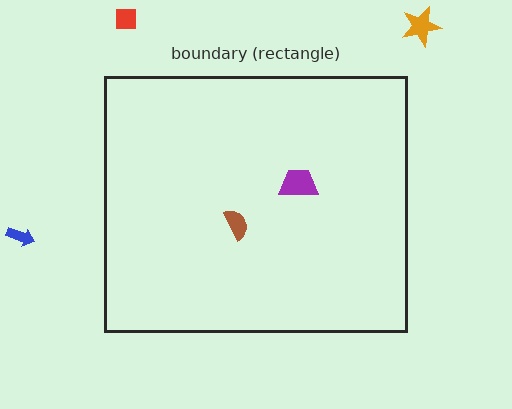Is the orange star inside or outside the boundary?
Outside.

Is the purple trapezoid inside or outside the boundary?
Inside.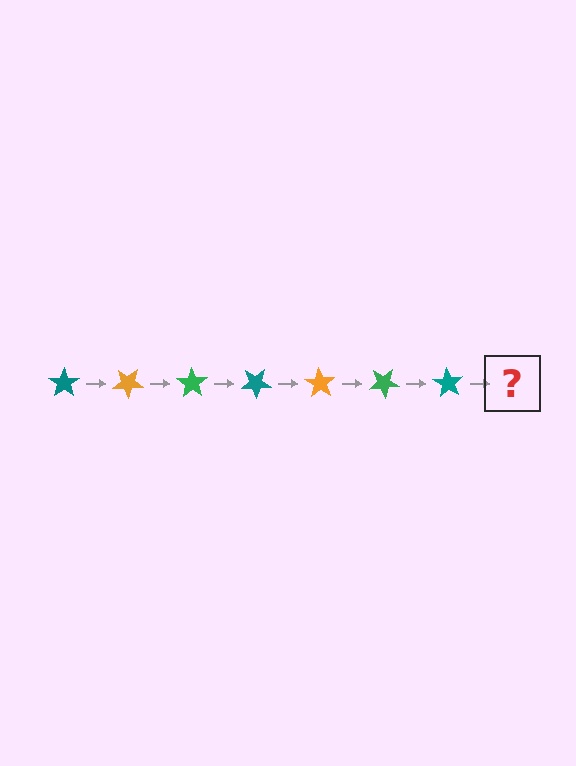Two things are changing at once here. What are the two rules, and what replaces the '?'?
The two rules are that it rotates 35 degrees each step and the color cycles through teal, orange, and green. The '?' should be an orange star, rotated 245 degrees from the start.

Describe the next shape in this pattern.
It should be an orange star, rotated 245 degrees from the start.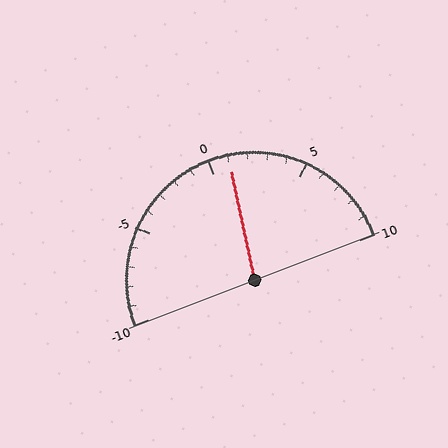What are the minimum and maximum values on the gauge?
The gauge ranges from -10 to 10.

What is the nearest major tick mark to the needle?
The nearest major tick mark is 0.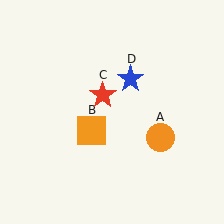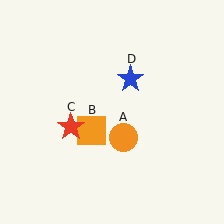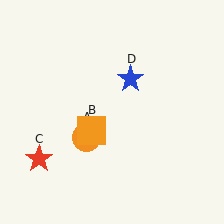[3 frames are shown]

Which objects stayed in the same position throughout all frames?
Orange square (object B) and blue star (object D) remained stationary.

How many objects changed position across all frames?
2 objects changed position: orange circle (object A), red star (object C).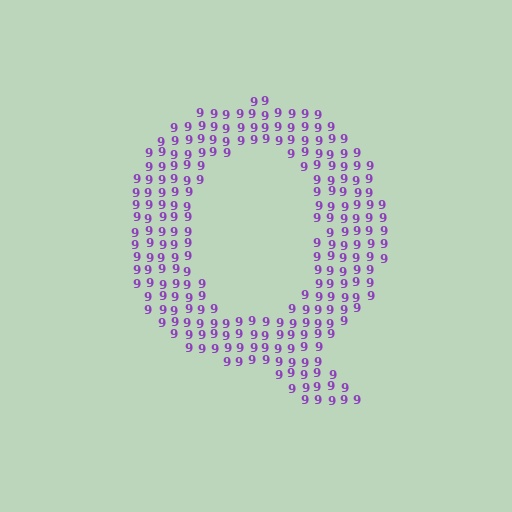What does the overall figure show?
The overall figure shows the letter Q.